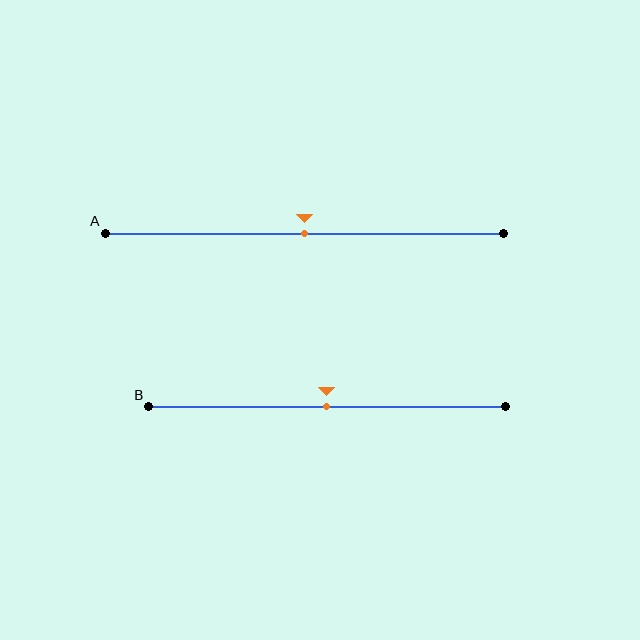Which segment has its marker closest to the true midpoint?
Segment A has its marker closest to the true midpoint.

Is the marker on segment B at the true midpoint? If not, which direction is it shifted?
Yes, the marker on segment B is at the true midpoint.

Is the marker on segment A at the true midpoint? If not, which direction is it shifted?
Yes, the marker on segment A is at the true midpoint.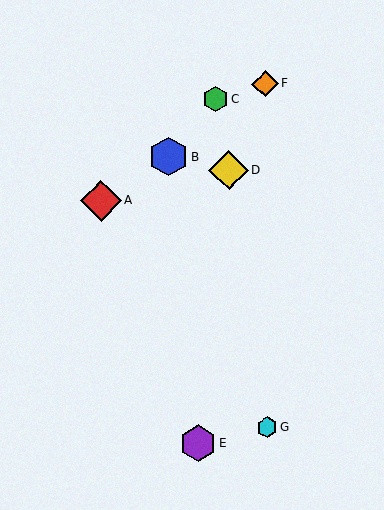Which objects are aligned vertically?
Objects F, G are aligned vertically.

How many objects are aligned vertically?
2 objects (F, G) are aligned vertically.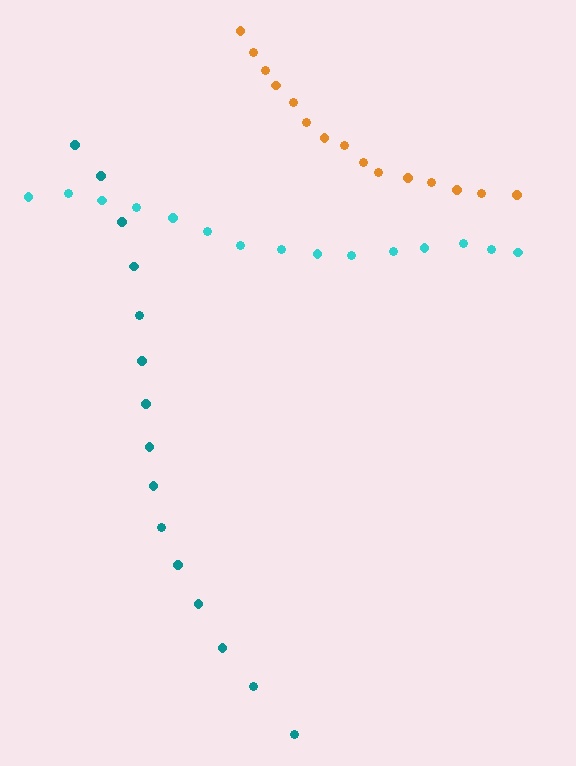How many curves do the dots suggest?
There are 3 distinct paths.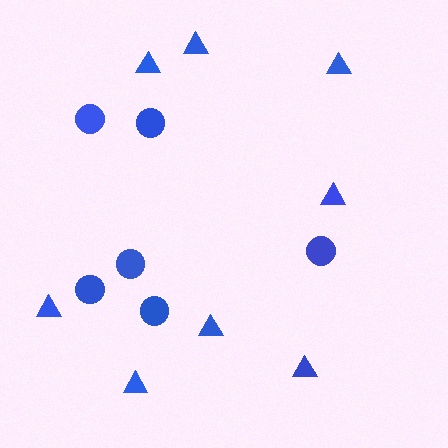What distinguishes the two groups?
There are 2 groups: one group of circles (6) and one group of triangles (8).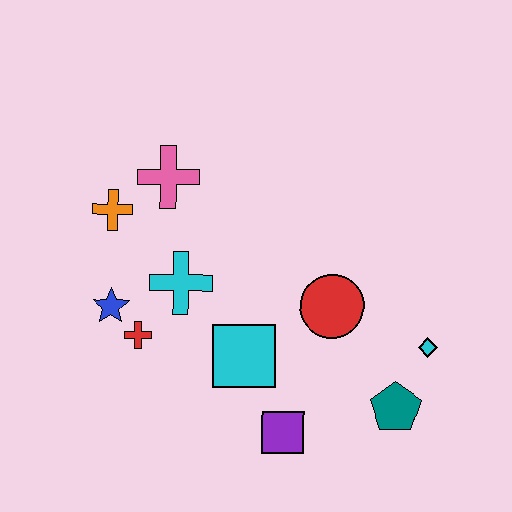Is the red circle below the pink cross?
Yes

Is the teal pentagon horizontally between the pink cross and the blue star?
No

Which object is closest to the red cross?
The blue star is closest to the red cross.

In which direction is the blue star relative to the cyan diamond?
The blue star is to the left of the cyan diamond.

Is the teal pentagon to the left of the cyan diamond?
Yes